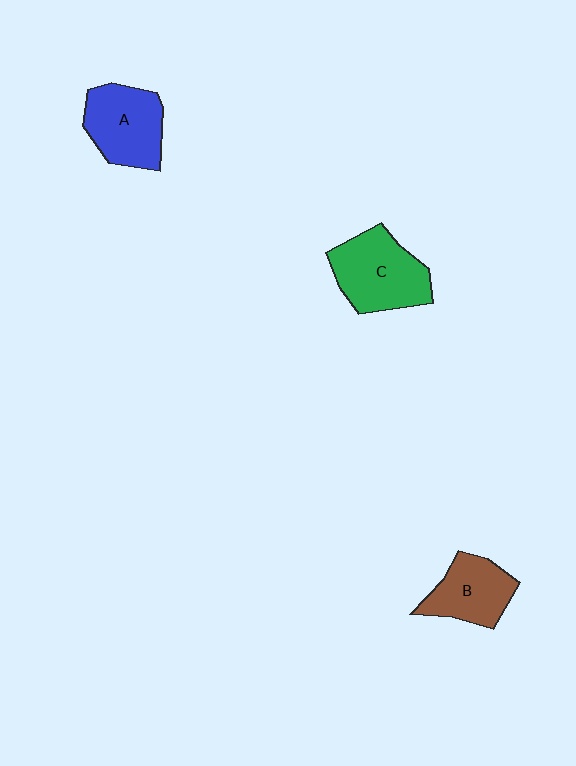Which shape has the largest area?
Shape C (green).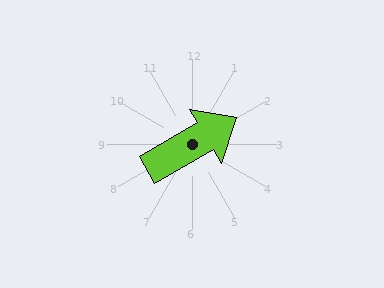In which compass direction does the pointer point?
Northeast.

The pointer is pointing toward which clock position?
Roughly 2 o'clock.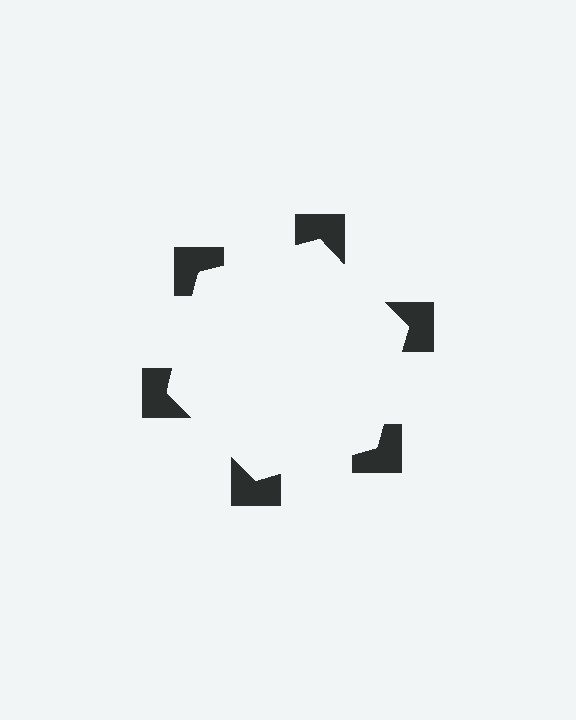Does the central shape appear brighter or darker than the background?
It typically appears slightly brighter than the background, even though no actual brightness change is drawn.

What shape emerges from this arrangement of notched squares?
An illusory hexagon — its edges are inferred from the aligned wedge cuts in the notched squares, not physically drawn.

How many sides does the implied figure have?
6 sides.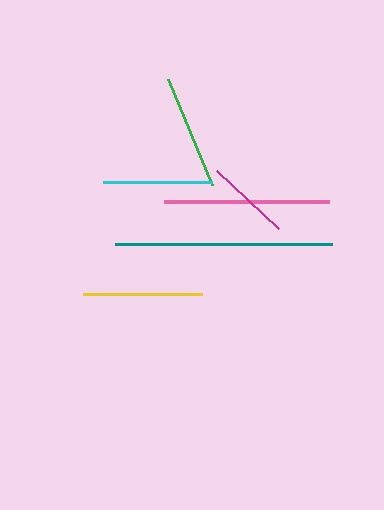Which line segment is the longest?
The teal line is the longest at approximately 217 pixels.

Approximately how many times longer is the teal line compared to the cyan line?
The teal line is approximately 2.0 times the length of the cyan line.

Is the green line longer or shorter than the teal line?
The teal line is longer than the green line.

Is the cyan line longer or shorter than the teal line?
The teal line is longer than the cyan line.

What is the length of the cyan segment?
The cyan segment is approximately 110 pixels long.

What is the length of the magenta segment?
The magenta segment is approximately 85 pixels long.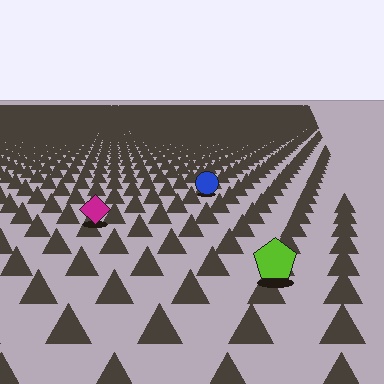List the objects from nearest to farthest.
From nearest to farthest: the lime pentagon, the magenta diamond, the blue circle.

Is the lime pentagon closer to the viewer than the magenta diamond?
Yes. The lime pentagon is closer — you can tell from the texture gradient: the ground texture is coarser near it.